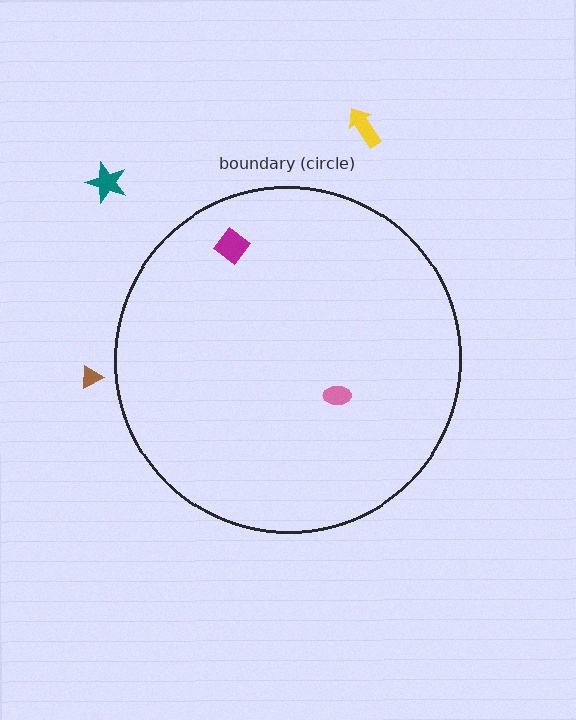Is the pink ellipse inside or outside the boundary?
Inside.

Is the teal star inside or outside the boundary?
Outside.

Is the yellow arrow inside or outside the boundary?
Outside.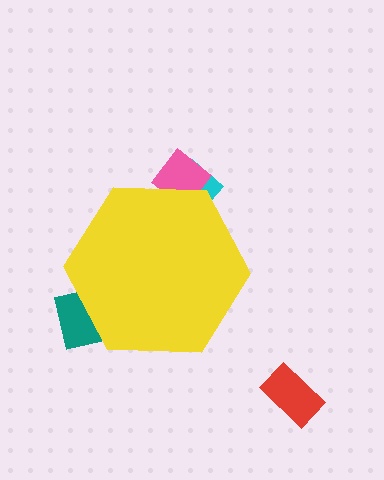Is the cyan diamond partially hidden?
Yes, the cyan diamond is partially hidden behind the yellow hexagon.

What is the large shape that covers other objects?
A yellow hexagon.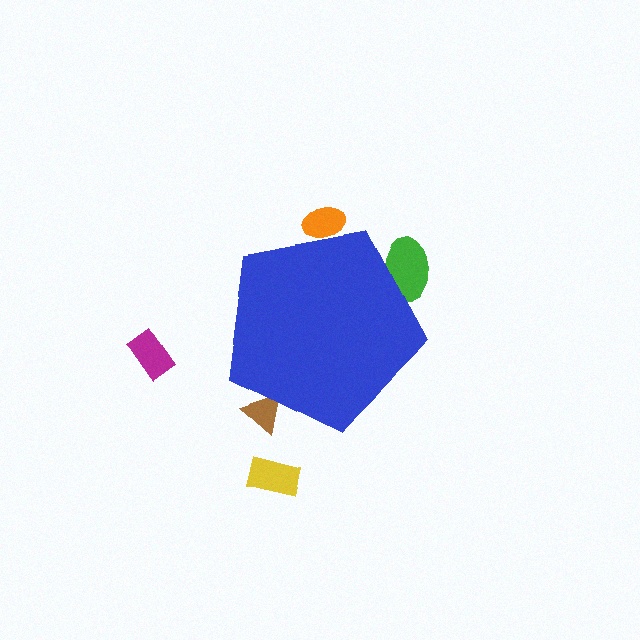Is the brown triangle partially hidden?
Yes, the brown triangle is partially hidden behind the blue pentagon.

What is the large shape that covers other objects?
A blue pentagon.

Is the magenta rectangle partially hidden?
No, the magenta rectangle is fully visible.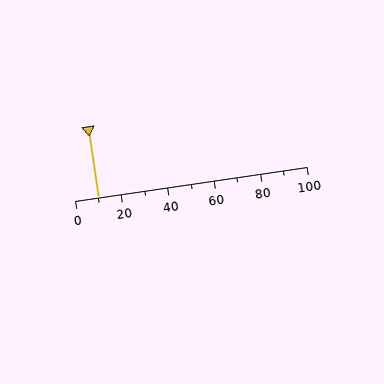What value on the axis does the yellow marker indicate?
The marker indicates approximately 10.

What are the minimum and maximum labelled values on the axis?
The axis runs from 0 to 100.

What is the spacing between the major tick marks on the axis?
The major ticks are spaced 20 apart.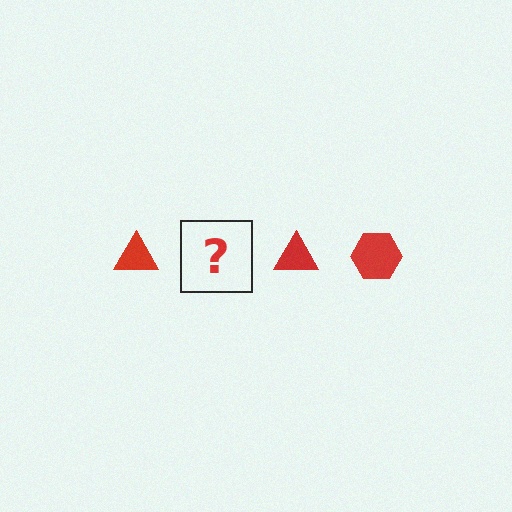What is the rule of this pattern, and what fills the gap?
The rule is that the pattern cycles through triangle, hexagon shapes in red. The gap should be filled with a red hexagon.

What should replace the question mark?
The question mark should be replaced with a red hexagon.